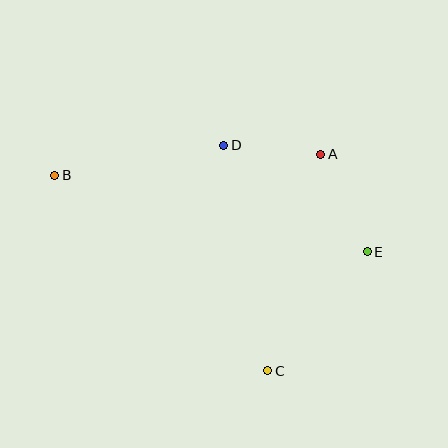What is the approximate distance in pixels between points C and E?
The distance between C and E is approximately 155 pixels.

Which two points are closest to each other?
Points A and D are closest to each other.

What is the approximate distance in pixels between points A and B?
The distance between A and B is approximately 267 pixels.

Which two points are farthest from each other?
Points B and E are farthest from each other.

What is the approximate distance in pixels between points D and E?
The distance between D and E is approximately 179 pixels.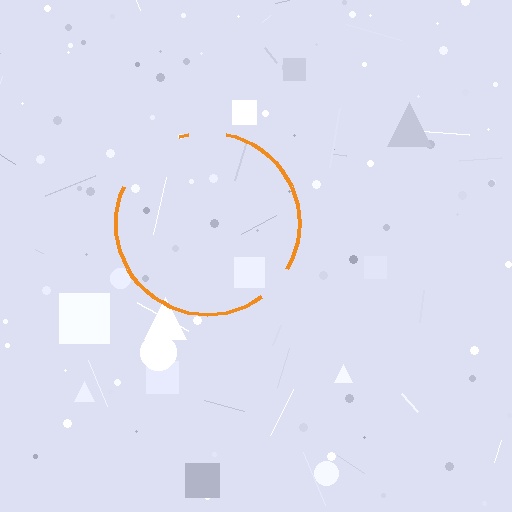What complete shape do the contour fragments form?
The contour fragments form a circle.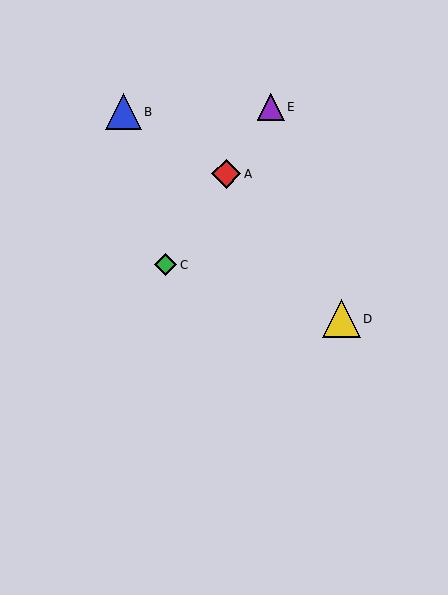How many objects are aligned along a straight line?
3 objects (A, C, E) are aligned along a straight line.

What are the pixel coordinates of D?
Object D is at (341, 319).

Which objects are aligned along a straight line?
Objects A, C, E are aligned along a straight line.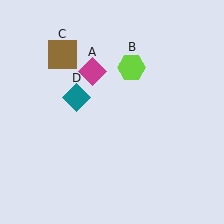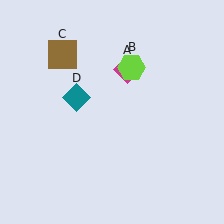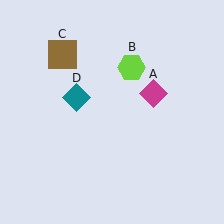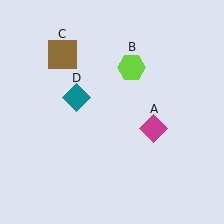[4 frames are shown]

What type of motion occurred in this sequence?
The magenta diamond (object A) rotated clockwise around the center of the scene.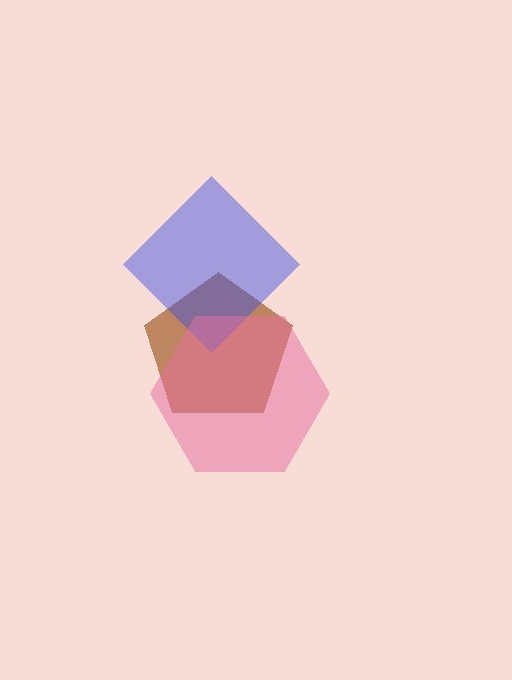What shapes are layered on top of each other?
The layered shapes are: a brown pentagon, a blue diamond, a pink hexagon.